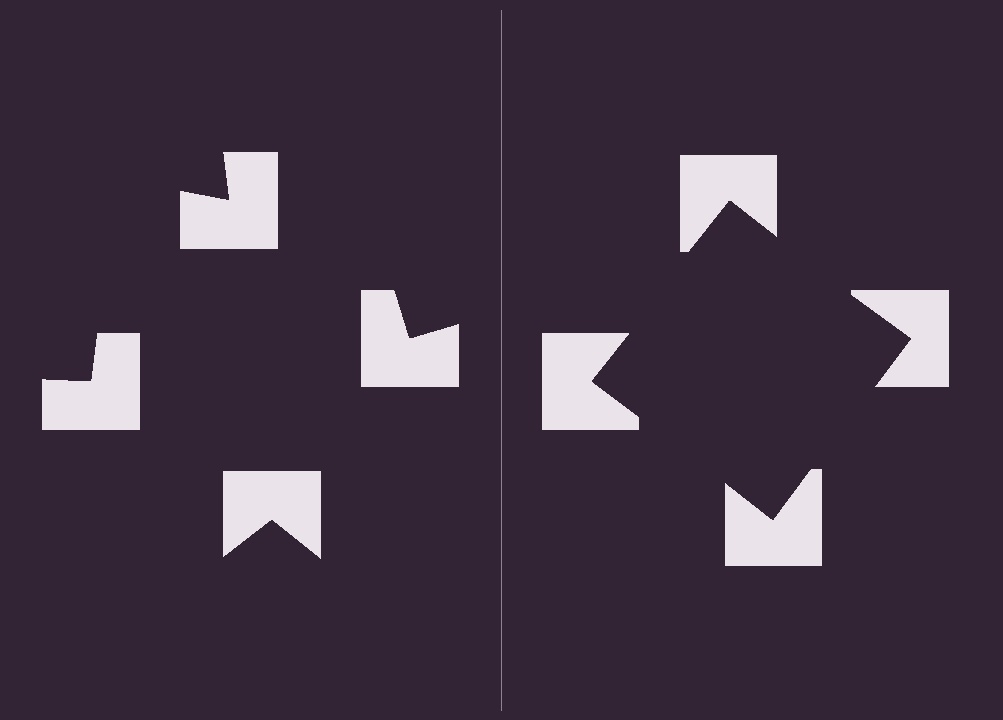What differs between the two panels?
The notched squares are positioned identically on both sides; only the wedge orientations differ. On the right they align to a square; on the left they are misaligned.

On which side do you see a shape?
An illusory square appears on the right side. On the left side the wedge cuts are rotated, so no coherent shape forms.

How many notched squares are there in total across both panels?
8 — 4 on each side.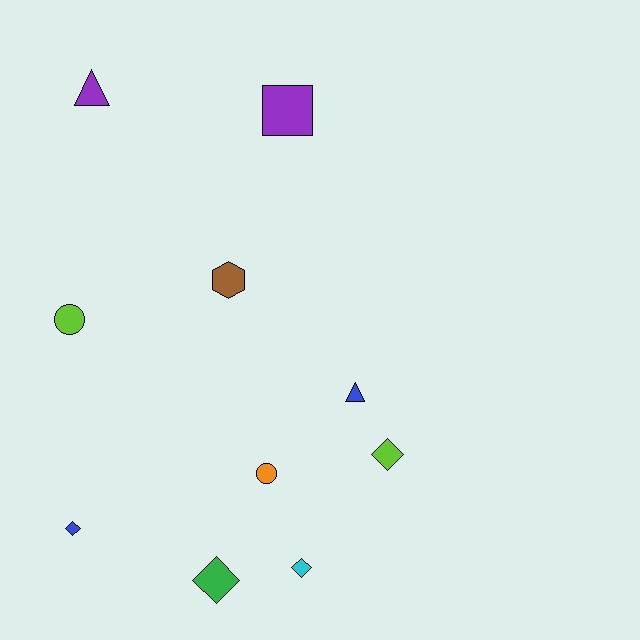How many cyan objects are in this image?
There is 1 cyan object.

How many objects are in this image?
There are 10 objects.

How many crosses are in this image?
There are no crosses.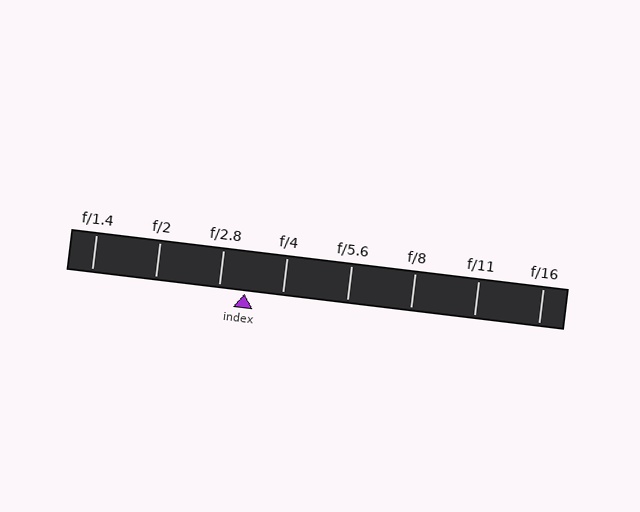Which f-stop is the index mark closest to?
The index mark is closest to f/2.8.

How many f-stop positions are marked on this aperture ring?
There are 8 f-stop positions marked.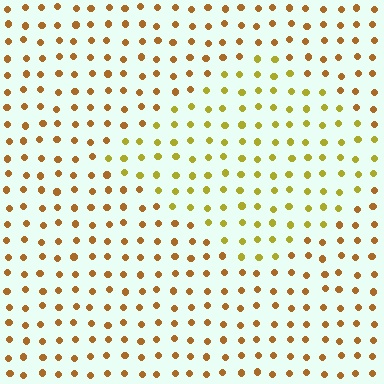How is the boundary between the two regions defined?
The boundary is defined purely by a slight shift in hue (about 30 degrees). Spacing, size, and orientation are identical on both sides.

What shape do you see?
I see a diamond.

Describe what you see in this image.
The image is filled with small brown elements in a uniform arrangement. A diamond-shaped region is visible where the elements are tinted to a slightly different hue, forming a subtle color boundary.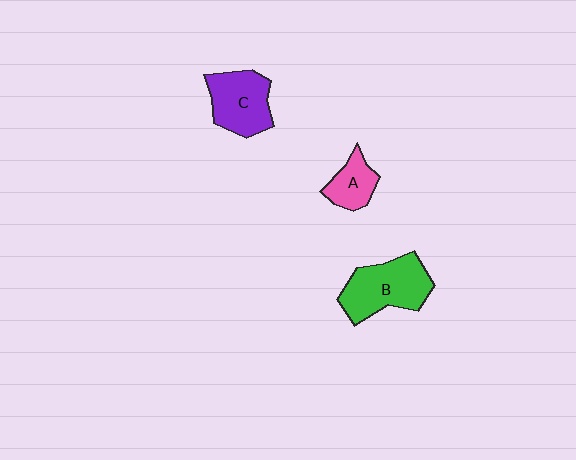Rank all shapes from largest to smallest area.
From largest to smallest: B (green), C (purple), A (pink).